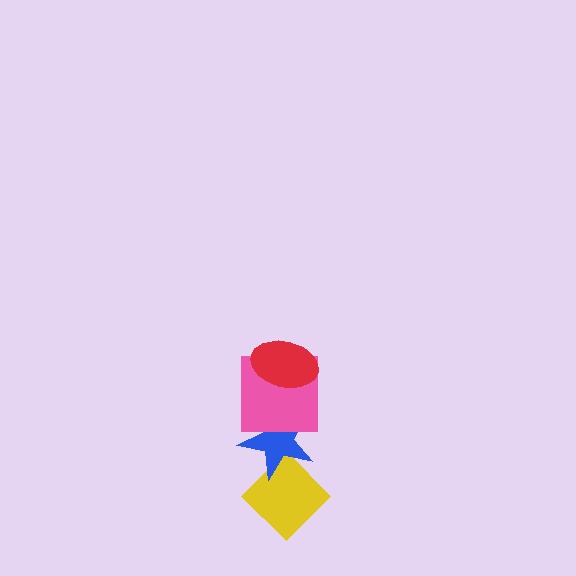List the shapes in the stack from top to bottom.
From top to bottom: the red ellipse, the pink square, the blue star, the yellow diamond.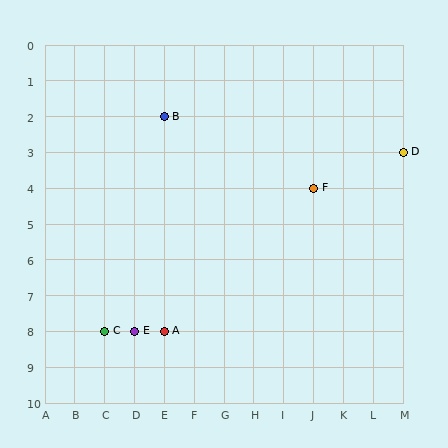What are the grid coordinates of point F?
Point F is at grid coordinates (J, 4).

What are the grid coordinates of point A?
Point A is at grid coordinates (E, 8).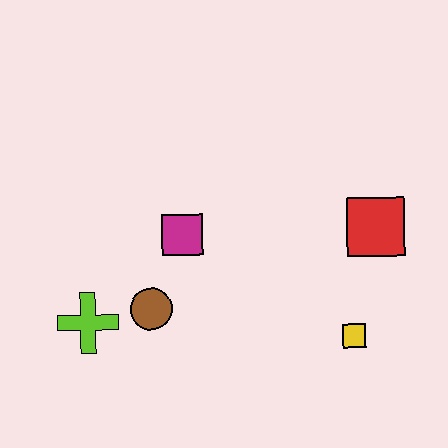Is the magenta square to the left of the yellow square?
Yes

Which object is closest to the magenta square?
The brown circle is closest to the magenta square.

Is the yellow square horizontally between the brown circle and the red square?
Yes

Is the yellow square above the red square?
No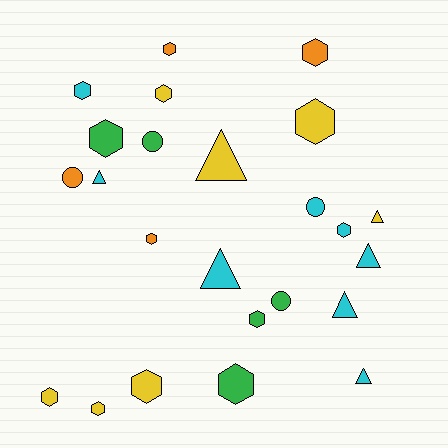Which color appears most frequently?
Cyan, with 8 objects.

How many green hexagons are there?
There are 3 green hexagons.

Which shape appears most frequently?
Hexagon, with 13 objects.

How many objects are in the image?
There are 24 objects.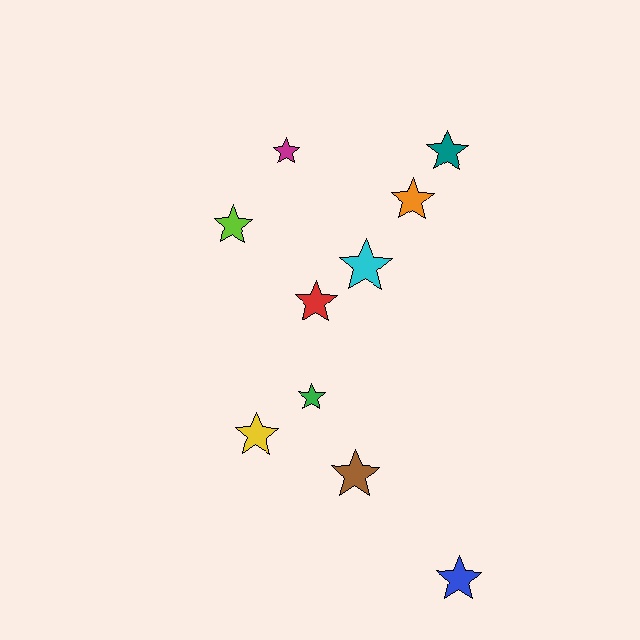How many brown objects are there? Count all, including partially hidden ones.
There is 1 brown object.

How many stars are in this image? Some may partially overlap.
There are 10 stars.